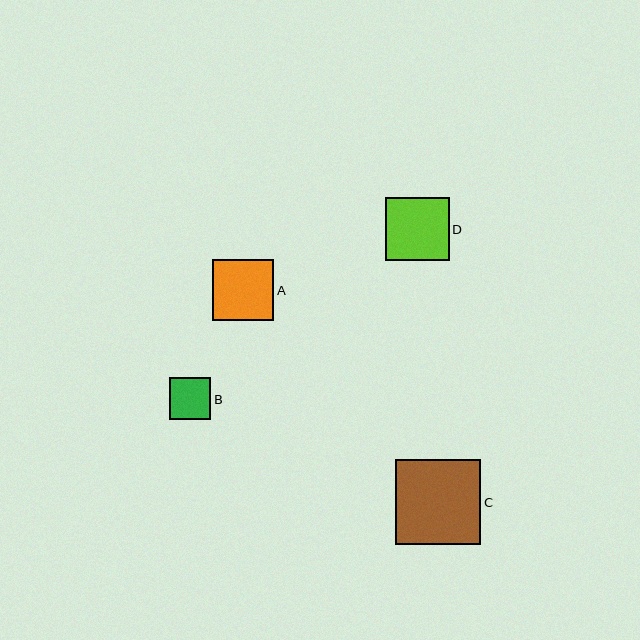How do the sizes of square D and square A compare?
Square D and square A are approximately the same size.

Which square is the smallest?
Square B is the smallest with a size of approximately 42 pixels.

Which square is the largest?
Square C is the largest with a size of approximately 85 pixels.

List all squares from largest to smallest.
From largest to smallest: C, D, A, B.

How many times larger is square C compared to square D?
Square C is approximately 1.3 times the size of square D.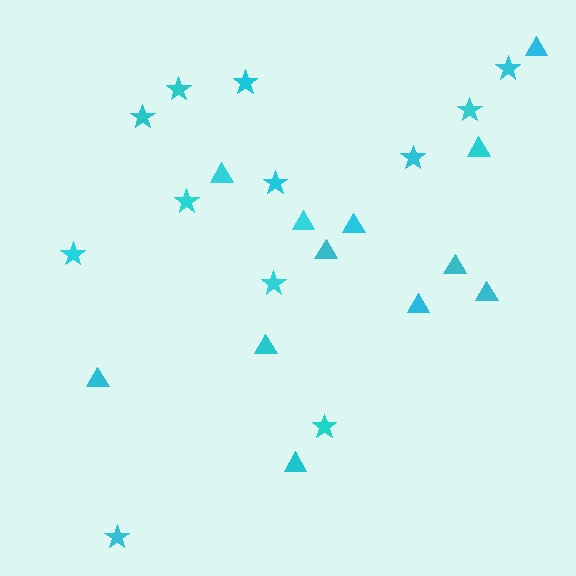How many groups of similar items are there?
There are 2 groups: one group of stars (12) and one group of triangles (12).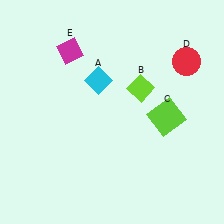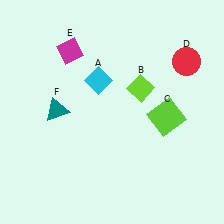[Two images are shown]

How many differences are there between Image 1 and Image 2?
There is 1 difference between the two images.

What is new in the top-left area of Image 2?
A teal triangle (F) was added in the top-left area of Image 2.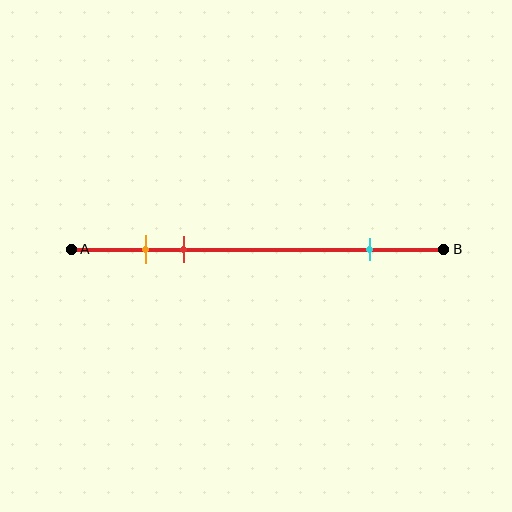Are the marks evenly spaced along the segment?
No, the marks are not evenly spaced.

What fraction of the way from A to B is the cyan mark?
The cyan mark is approximately 80% (0.8) of the way from A to B.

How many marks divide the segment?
There are 3 marks dividing the segment.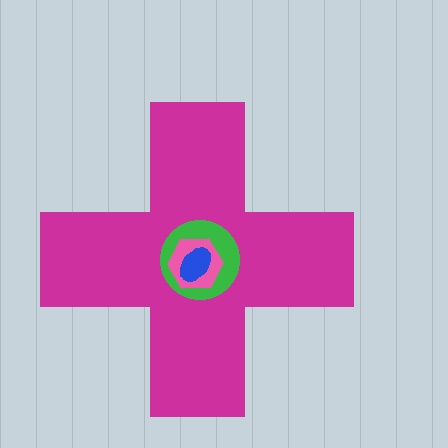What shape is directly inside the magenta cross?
The green circle.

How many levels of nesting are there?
4.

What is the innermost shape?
The blue ellipse.